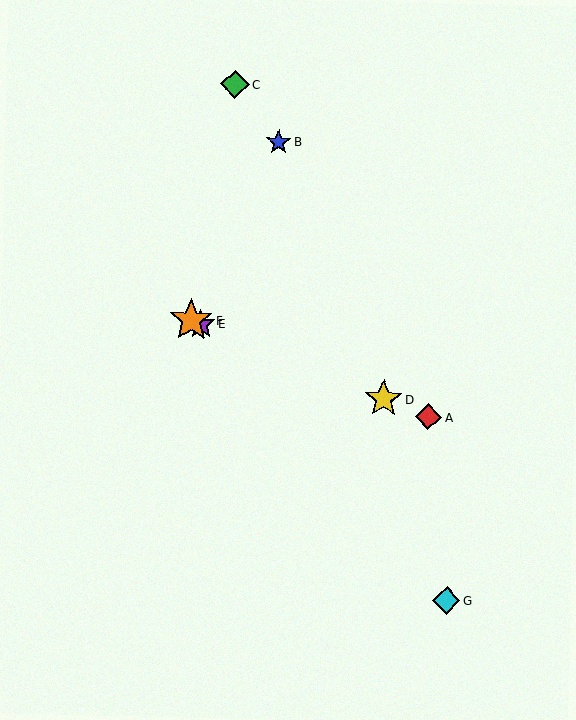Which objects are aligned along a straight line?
Objects A, D, E, F are aligned along a straight line.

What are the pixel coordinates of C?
Object C is at (235, 84).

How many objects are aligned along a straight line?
4 objects (A, D, E, F) are aligned along a straight line.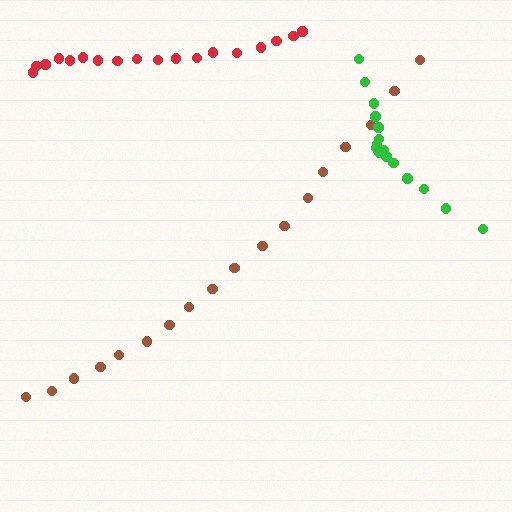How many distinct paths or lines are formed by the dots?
There are 3 distinct paths.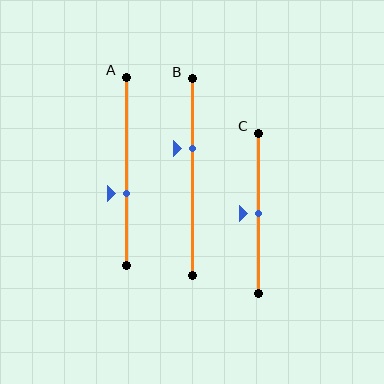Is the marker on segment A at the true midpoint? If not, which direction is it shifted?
No, the marker on segment A is shifted downward by about 12% of the segment length.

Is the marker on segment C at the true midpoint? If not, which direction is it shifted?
Yes, the marker on segment C is at the true midpoint.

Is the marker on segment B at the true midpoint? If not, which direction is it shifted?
No, the marker on segment B is shifted upward by about 15% of the segment length.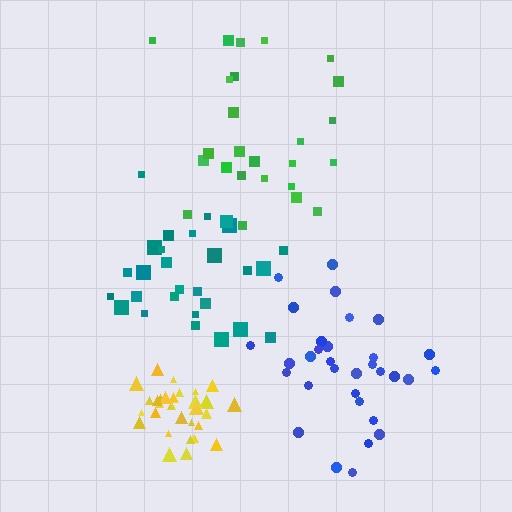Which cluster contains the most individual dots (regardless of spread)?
Blue (32).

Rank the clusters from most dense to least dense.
yellow, teal, blue, green.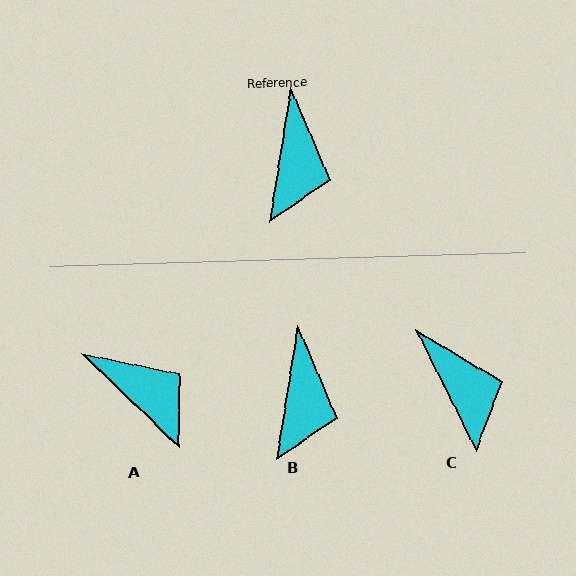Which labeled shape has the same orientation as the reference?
B.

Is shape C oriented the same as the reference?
No, it is off by about 35 degrees.